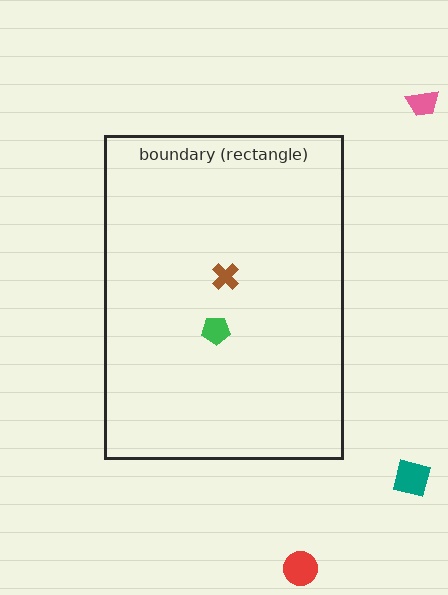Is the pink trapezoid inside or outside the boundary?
Outside.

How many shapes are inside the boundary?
2 inside, 3 outside.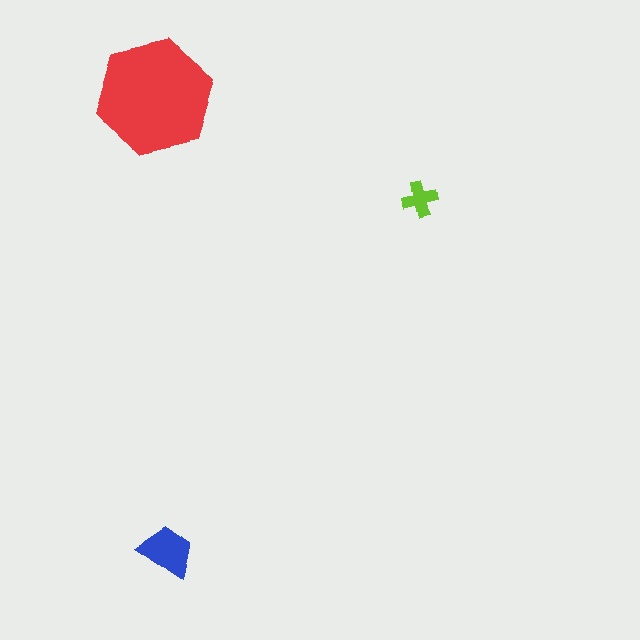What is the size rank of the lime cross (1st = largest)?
3rd.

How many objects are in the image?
There are 3 objects in the image.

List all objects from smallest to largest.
The lime cross, the blue trapezoid, the red hexagon.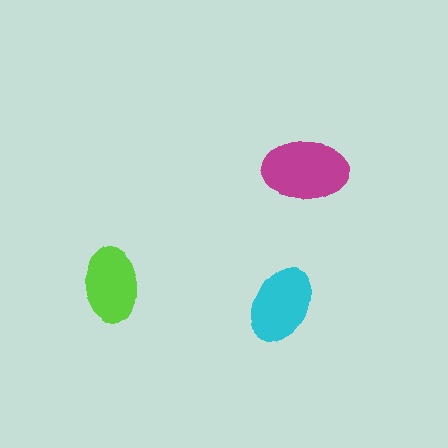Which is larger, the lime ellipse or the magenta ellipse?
The magenta one.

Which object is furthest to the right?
The magenta ellipse is rightmost.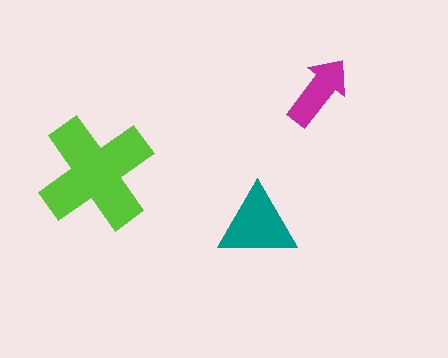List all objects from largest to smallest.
The lime cross, the teal triangle, the magenta arrow.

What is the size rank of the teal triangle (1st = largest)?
2nd.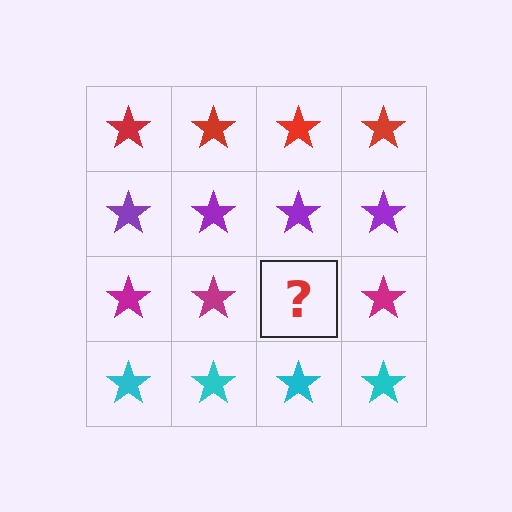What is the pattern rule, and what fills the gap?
The rule is that each row has a consistent color. The gap should be filled with a magenta star.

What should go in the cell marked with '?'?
The missing cell should contain a magenta star.